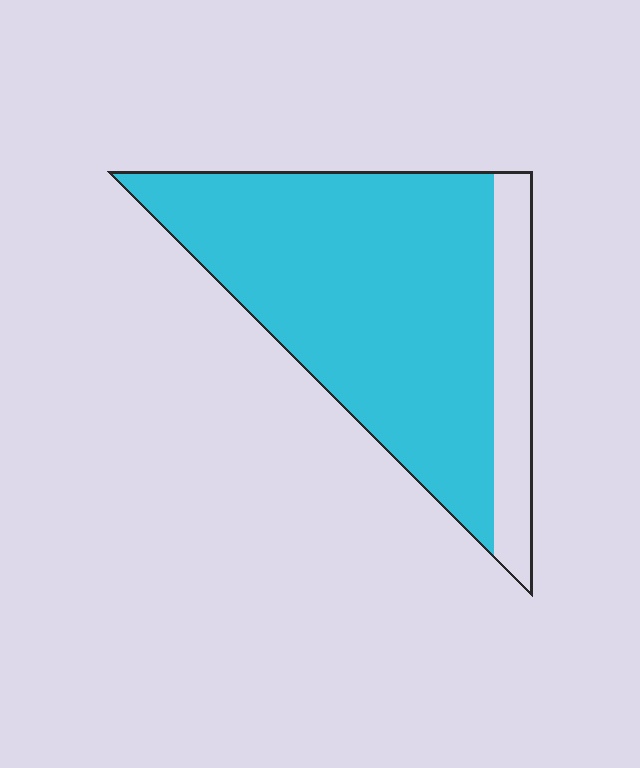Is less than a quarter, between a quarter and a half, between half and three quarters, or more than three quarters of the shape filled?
More than three quarters.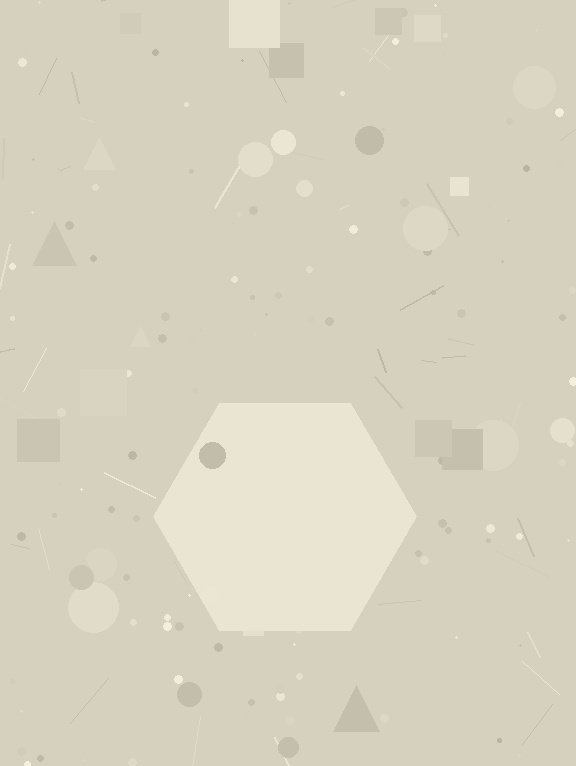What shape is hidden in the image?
A hexagon is hidden in the image.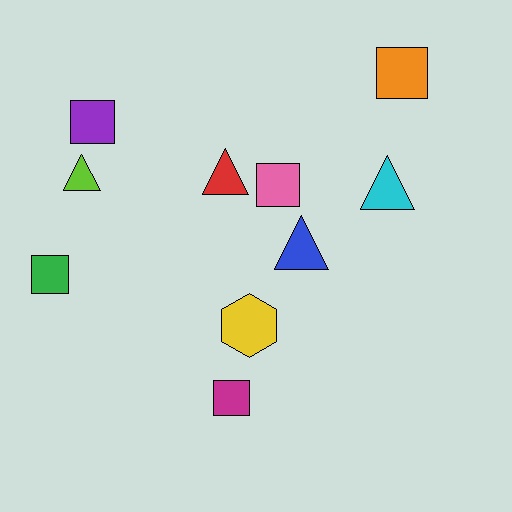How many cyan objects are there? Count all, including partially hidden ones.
There is 1 cyan object.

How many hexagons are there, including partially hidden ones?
There is 1 hexagon.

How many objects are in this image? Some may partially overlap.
There are 10 objects.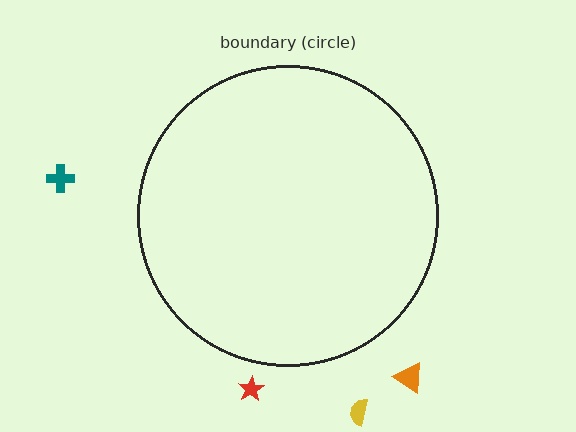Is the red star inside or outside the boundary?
Outside.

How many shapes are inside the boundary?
0 inside, 4 outside.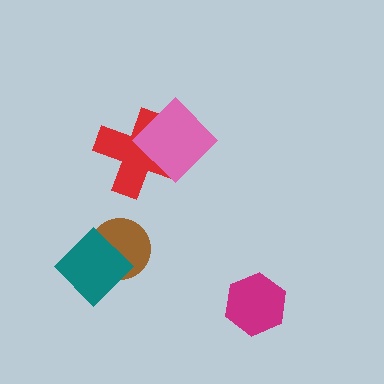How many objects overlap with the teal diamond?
1 object overlaps with the teal diamond.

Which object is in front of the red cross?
The pink diamond is in front of the red cross.